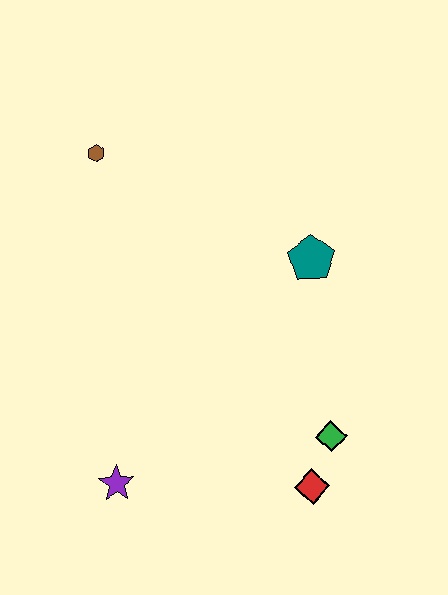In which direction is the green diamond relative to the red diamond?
The green diamond is above the red diamond.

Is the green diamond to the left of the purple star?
No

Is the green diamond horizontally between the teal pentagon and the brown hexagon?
No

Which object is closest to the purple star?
The red diamond is closest to the purple star.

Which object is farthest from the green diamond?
The brown hexagon is farthest from the green diamond.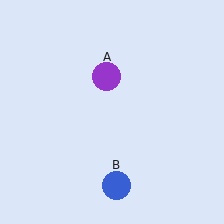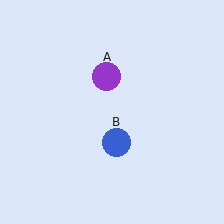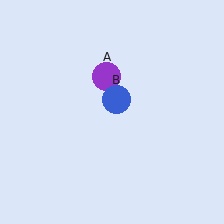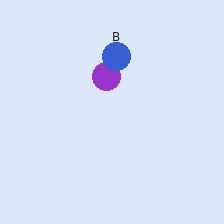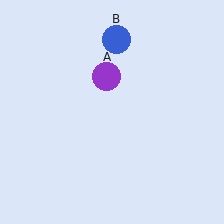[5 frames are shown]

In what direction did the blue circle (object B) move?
The blue circle (object B) moved up.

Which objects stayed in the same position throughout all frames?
Purple circle (object A) remained stationary.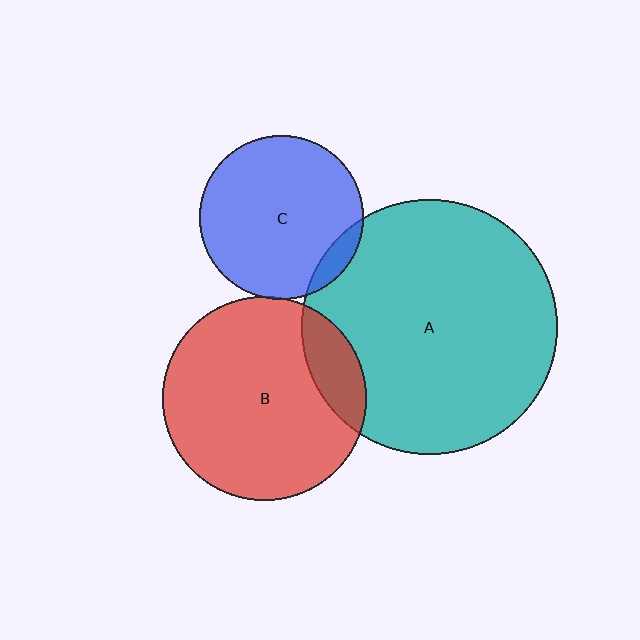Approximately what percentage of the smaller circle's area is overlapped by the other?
Approximately 10%.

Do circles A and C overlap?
Yes.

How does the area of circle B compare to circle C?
Approximately 1.5 times.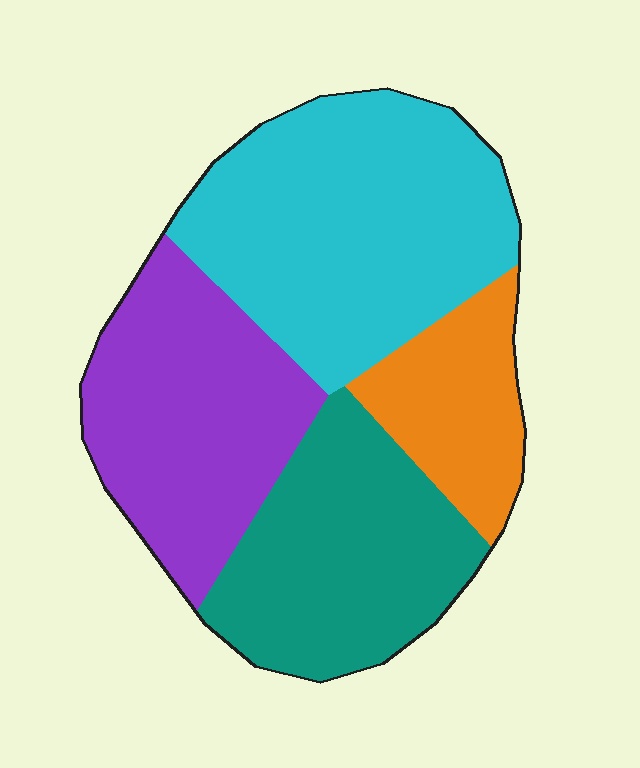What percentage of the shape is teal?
Teal covers 25% of the shape.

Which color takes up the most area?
Cyan, at roughly 35%.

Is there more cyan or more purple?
Cyan.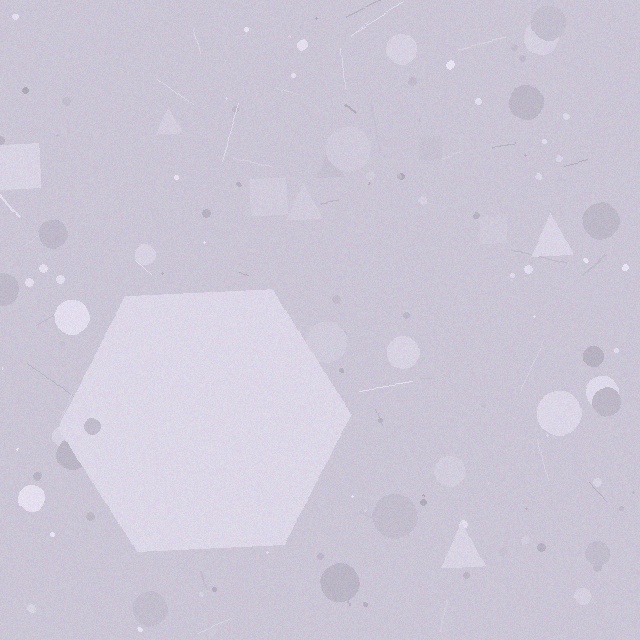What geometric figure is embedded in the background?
A hexagon is embedded in the background.